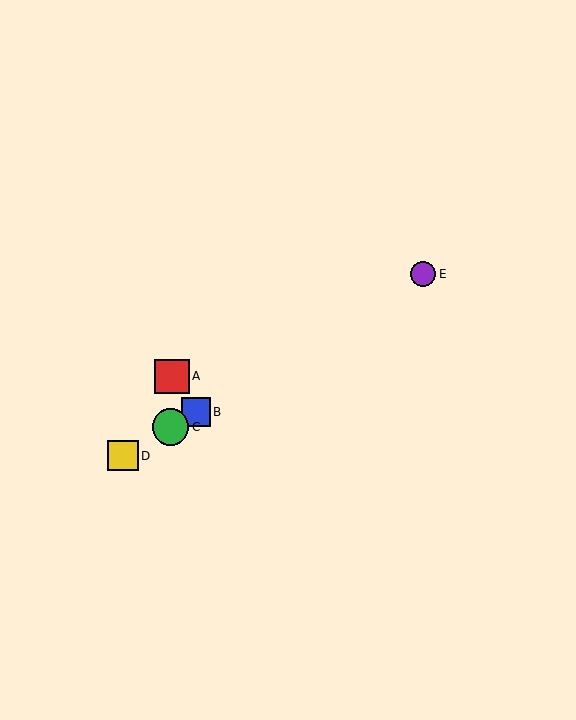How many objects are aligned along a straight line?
4 objects (B, C, D, E) are aligned along a straight line.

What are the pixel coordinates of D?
Object D is at (123, 456).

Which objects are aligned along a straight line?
Objects B, C, D, E are aligned along a straight line.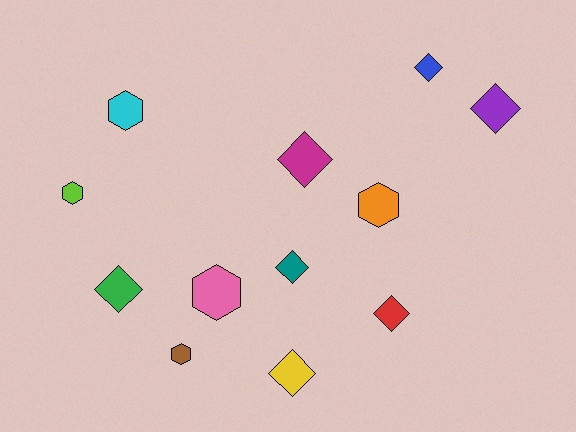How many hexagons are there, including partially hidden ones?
There are 5 hexagons.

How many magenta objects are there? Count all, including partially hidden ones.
There is 1 magenta object.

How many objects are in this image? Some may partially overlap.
There are 12 objects.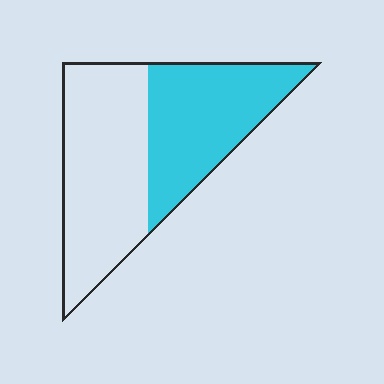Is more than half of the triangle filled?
No.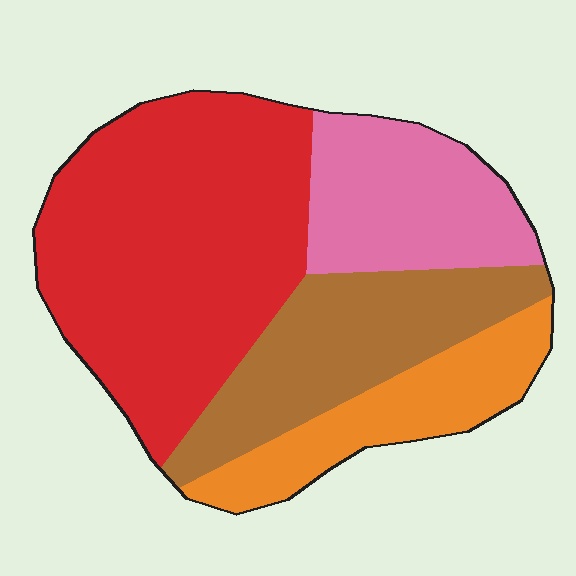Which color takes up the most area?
Red, at roughly 45%.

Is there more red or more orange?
Red.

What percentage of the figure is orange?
Orange takes up about one sixth (1/6) of the figure.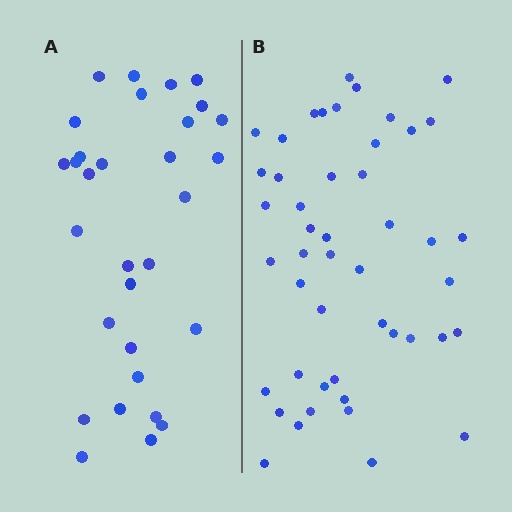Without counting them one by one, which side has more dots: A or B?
Region B (the right region) has more dots.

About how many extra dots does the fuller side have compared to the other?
Region B has approximately 15 more dots than region A.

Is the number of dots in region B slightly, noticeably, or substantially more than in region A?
Region B has substantially more. The ratio is roughly 1.5 to 1.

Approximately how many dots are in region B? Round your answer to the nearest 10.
About 50 dots. (The exact count is 47, which rounds to 50.)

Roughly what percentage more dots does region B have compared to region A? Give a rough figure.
About 50% more.